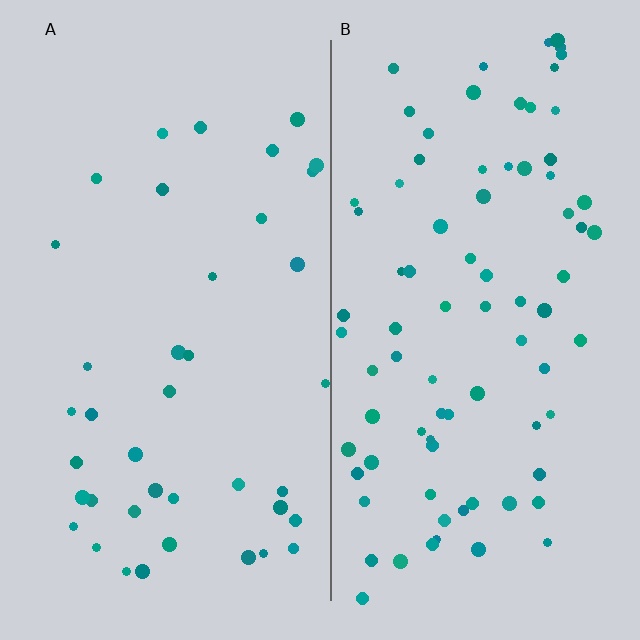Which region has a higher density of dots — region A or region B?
B (the right).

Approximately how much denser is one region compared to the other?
Approximately 2.1× — region B over region A.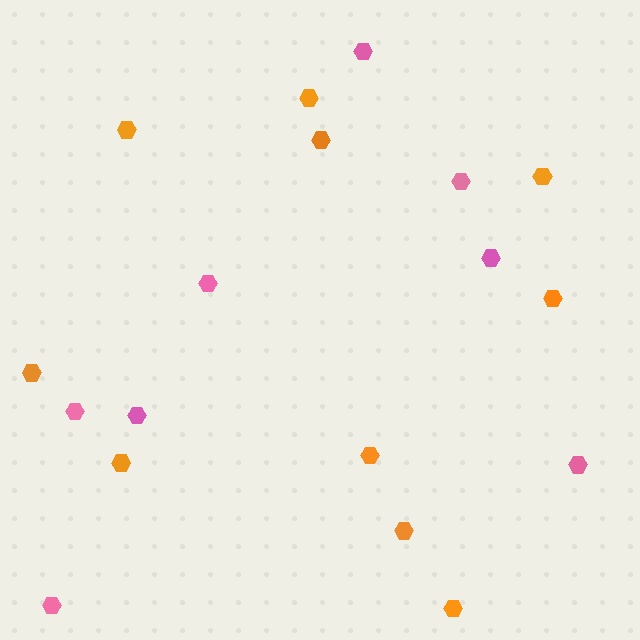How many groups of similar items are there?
There are 2 groups: one group of orange hexagons (10) and one group of pink hexagons (8).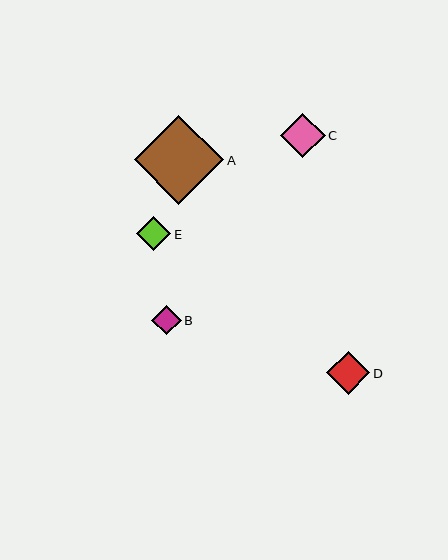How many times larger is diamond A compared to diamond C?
Diamond A is approximately 2.0 times the size of diamond C.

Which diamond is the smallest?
Diamond B is the smallest with a size of approximately 29 pixels.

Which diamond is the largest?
Diamond A is the largest with a size of approximately 89 pixels.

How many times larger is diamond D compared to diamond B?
Diamond D is approximately 1.5 times the size of diamond B.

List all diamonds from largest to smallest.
From largest to smallest: A, C, D, E, B.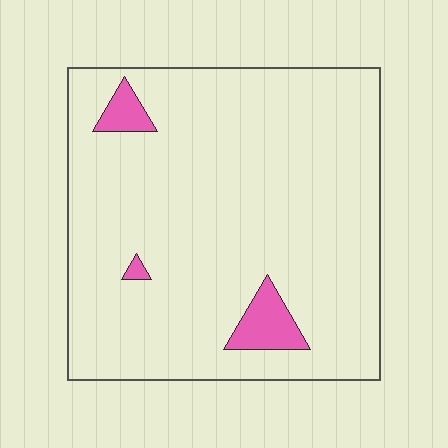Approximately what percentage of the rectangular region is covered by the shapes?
Approximately 5%.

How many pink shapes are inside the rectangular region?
3.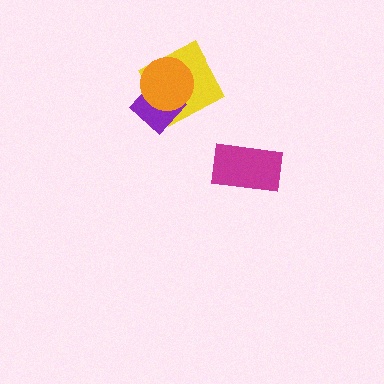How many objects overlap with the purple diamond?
2 objects overlap with the purple diamond.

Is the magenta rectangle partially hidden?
No, no other shape covers it.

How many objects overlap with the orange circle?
2 objects overlap with the orange circle.